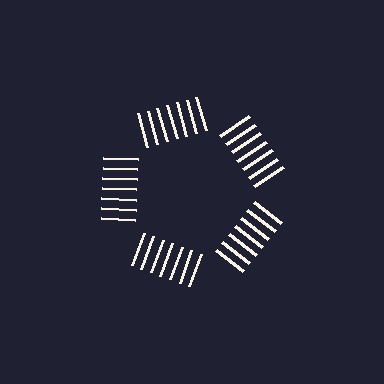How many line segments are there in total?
35 — 7 along each of the 5 edges.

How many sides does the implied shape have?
5 sides — the line-ends trace a pentagon.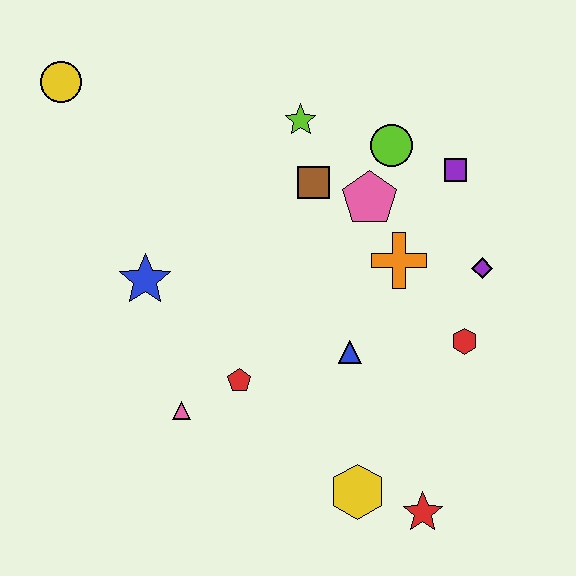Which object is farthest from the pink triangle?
The purple square is farthest from the pink triangle.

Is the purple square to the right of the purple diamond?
No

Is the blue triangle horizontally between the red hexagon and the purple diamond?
No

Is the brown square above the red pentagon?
Yes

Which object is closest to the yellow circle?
The blue star is closest to the yellow circle.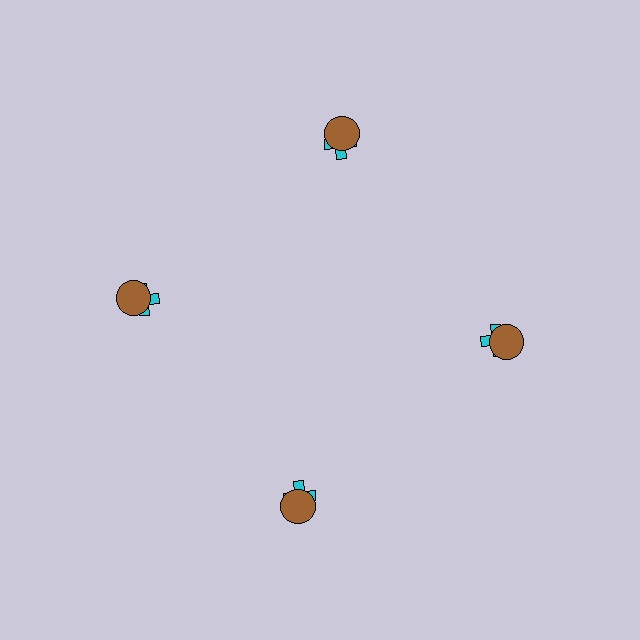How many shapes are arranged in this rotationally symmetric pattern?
There are 8 shapes, arranged in 4 groups of 2.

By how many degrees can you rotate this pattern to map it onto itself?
The pattern maps onto itself every 90 degrees of rotation.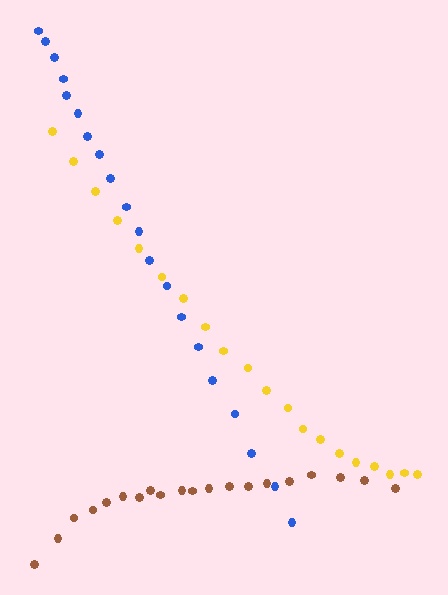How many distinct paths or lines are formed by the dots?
There are 3 distinct paths.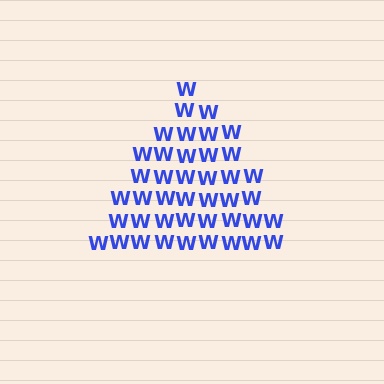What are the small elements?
The small elements are letter W's.